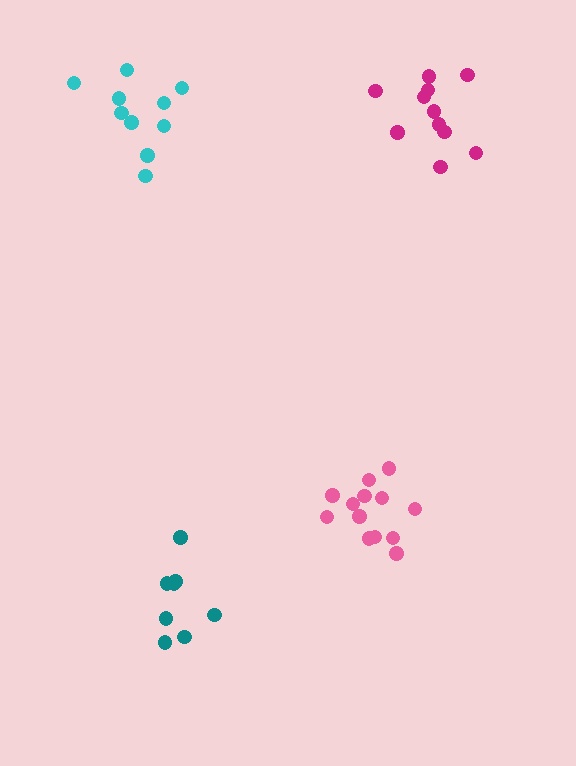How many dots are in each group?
Group 1: 10 dots, Group 2: 13 dots, Group 3: 11 dots, Group 4: 8 dots (42 total).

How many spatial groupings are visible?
There are 4 spatial groupings.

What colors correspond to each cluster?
The clusters are colored: cyan, pink, magenta, teal.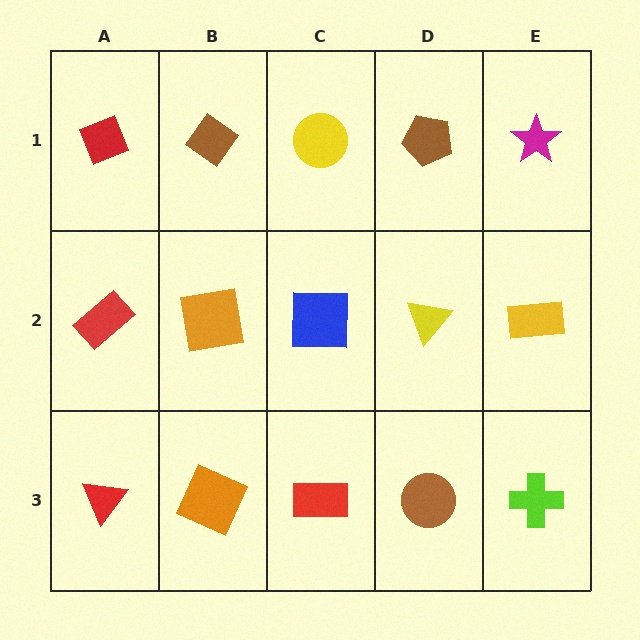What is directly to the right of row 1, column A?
A brown diamond.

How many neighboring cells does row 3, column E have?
2.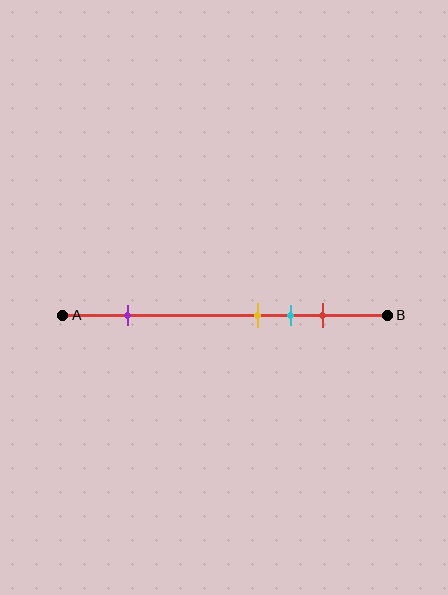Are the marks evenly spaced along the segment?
No, the marks are not evenly spaced.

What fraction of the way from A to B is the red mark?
The red mark is approximately 80% (0.8) of the way from A to B.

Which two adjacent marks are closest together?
The yellow and cyan marks are the closest adjacent pair.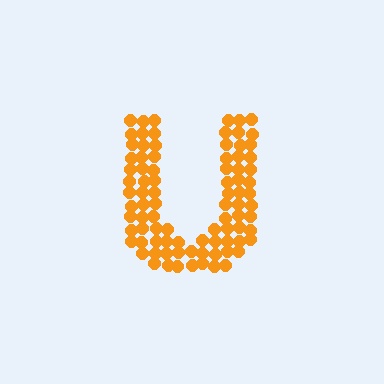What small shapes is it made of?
It is made of small circles.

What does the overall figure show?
The overall figure shows the letter U.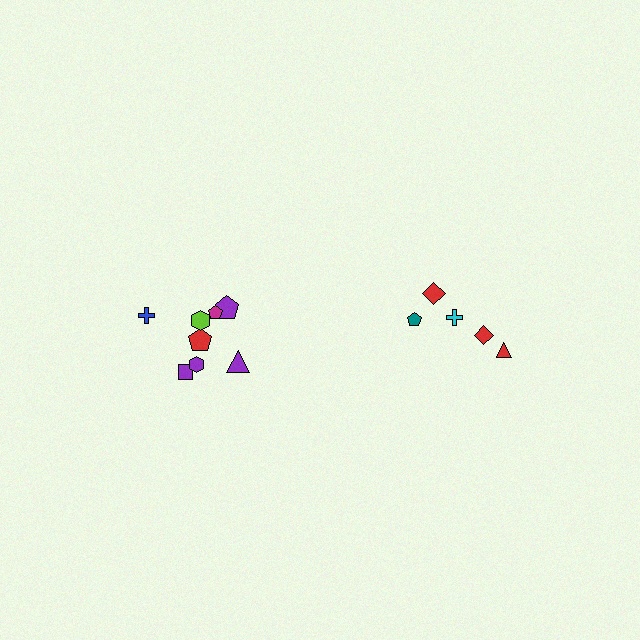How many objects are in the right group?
There are 5 objects.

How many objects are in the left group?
There are 8 objects.